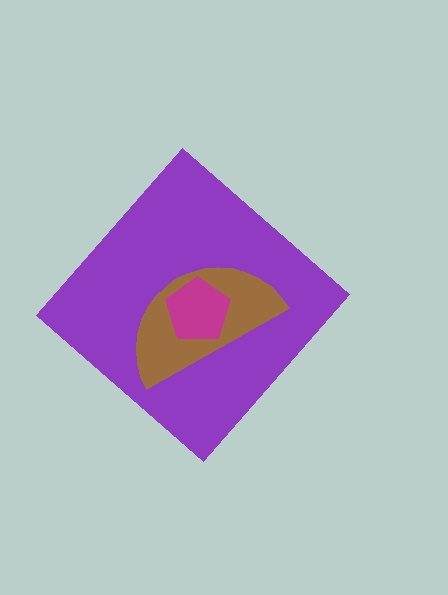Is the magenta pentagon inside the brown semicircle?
Yes.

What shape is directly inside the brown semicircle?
The magenta pentagon.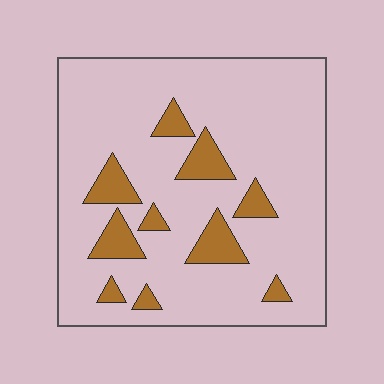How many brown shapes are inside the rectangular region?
10.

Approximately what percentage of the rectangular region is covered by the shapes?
Approximately 15%.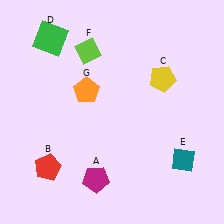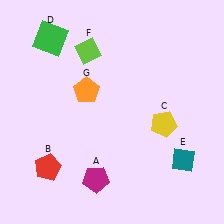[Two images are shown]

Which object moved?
The yellow pentagon (C) moved down.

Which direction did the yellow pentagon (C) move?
The yellow pentagon (C) moved down.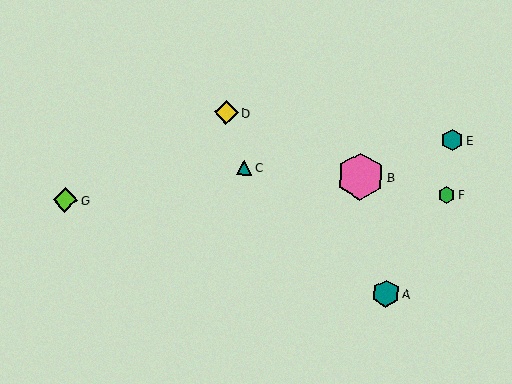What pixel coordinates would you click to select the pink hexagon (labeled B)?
Click at (360, 176) to select the pink hexagon B.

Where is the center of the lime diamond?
The center of the lime diamond is at (65, 200).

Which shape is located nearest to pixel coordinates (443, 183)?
The green hexagon (labeled F) at (447, 195) is nearest to that location.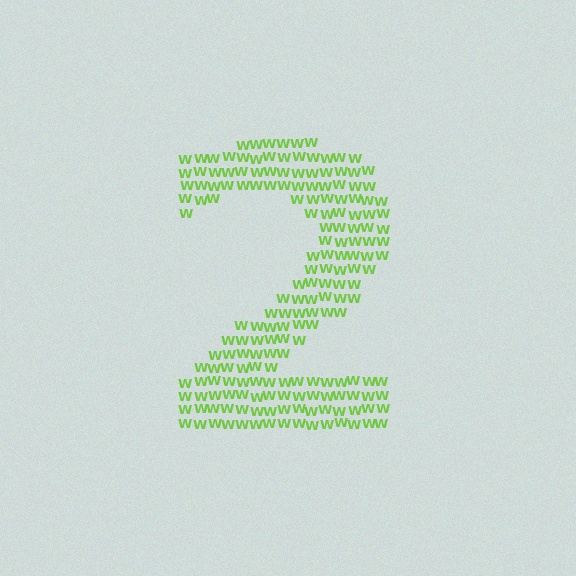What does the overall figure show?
The overall figure shows the digit 2.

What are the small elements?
The small elements are letter W's.